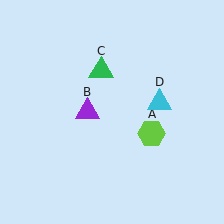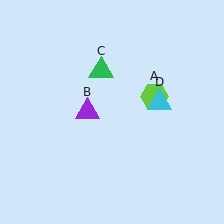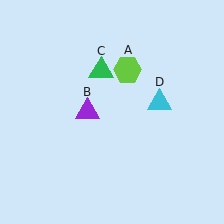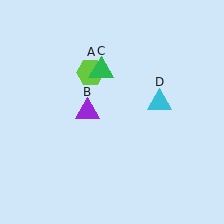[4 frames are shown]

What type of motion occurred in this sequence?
The lime hexagon (object A) rotated counterclockwise around the center of the scene.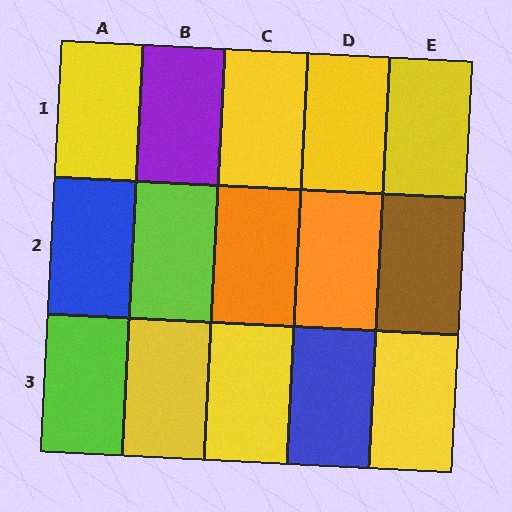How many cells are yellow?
7 cells are yellow.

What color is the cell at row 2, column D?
Orange.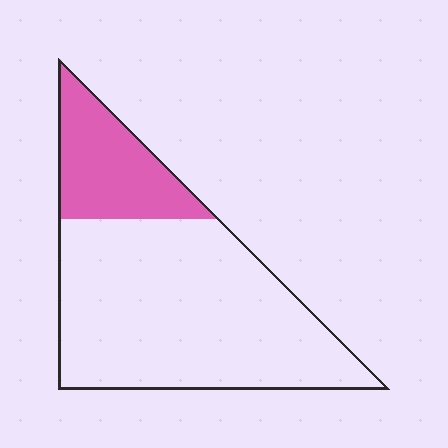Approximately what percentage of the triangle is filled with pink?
Approximately 25%.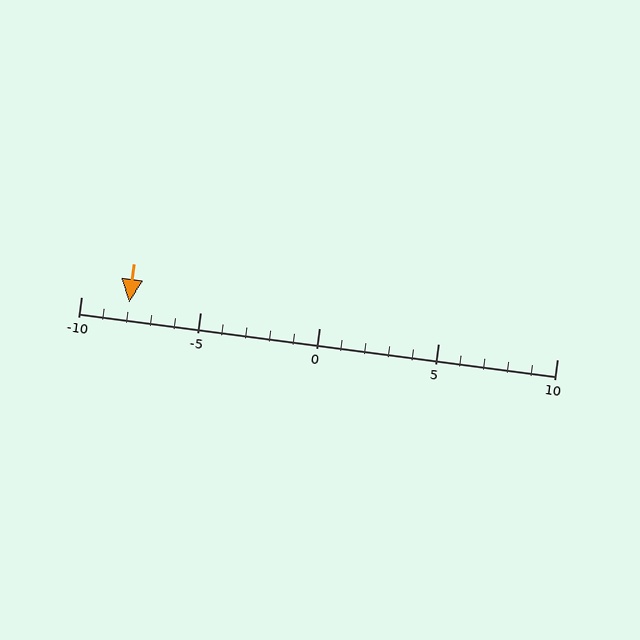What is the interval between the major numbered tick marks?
The major tick marks are spaced 5 units apart.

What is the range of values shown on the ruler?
The ruler shows values from -10 to 10.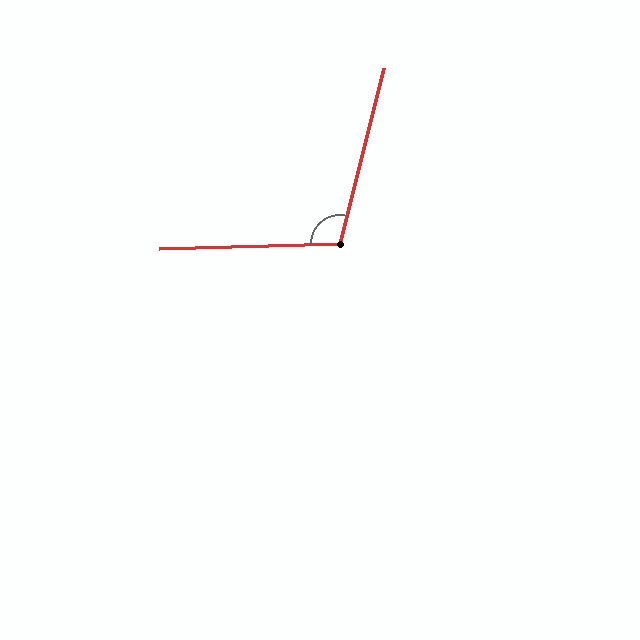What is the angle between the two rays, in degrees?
Approximately 106 degrees.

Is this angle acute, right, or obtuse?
It is obtuse.